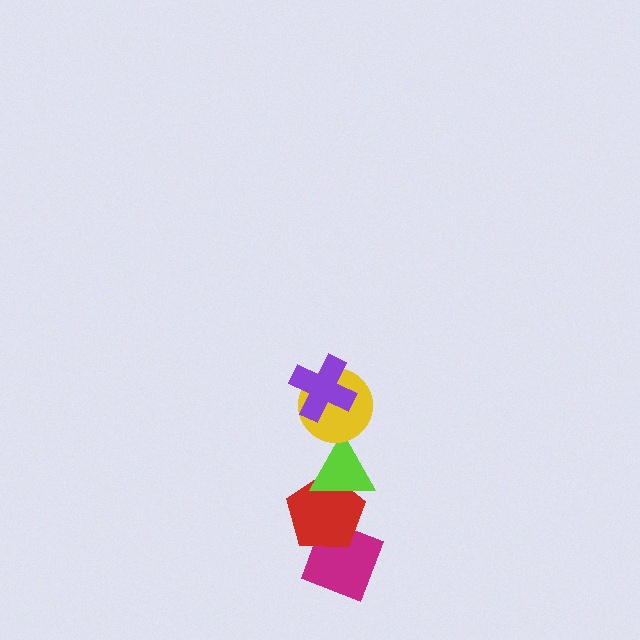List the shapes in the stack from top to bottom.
From top to bottom: the purple cross, the yellow circle, the lime triangle, the red pentagon, the magenta diamond.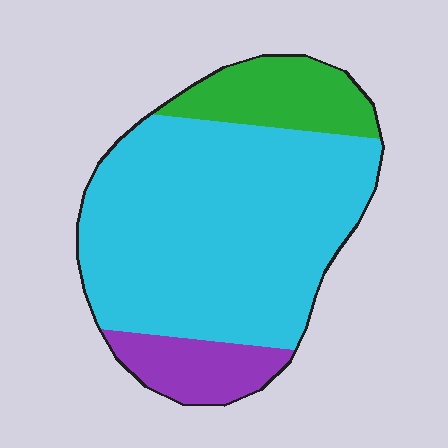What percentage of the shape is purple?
Purple covers roughly 10% of the shape.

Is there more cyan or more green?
Cyan.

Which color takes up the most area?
Cyan, at roughly 70%.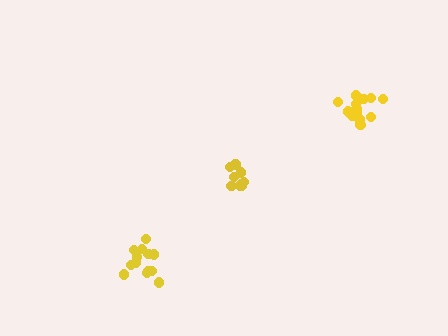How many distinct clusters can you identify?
There are 3 distinct clusters.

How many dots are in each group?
Group 1: 13 dots, Group 2: 16 dots, Group 3: 10 dots (39 total).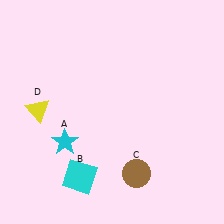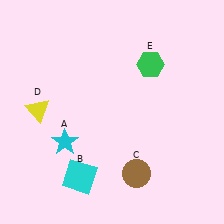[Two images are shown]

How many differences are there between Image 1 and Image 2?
There is 1 difference between the two images.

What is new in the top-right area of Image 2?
A green hexagon (E) was added in the top-right area of Image 2.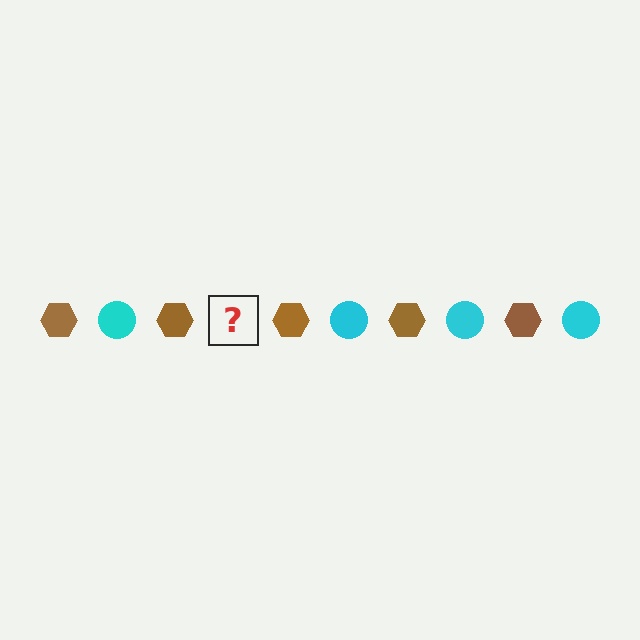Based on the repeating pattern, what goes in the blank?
The blank should be a cyan circle.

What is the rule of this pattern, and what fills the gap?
The rule is that the pattern alternates between brown hexagon and cyan circle. The gap should be filled with a cyan circle.